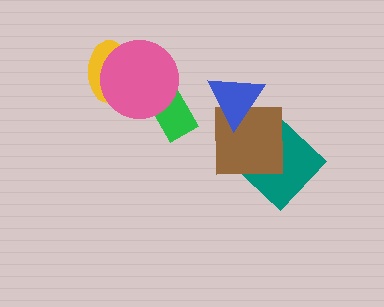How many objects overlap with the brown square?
2 objects overlap with the brown square.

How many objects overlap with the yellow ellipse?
1 object overlaps with the yellow ellipse.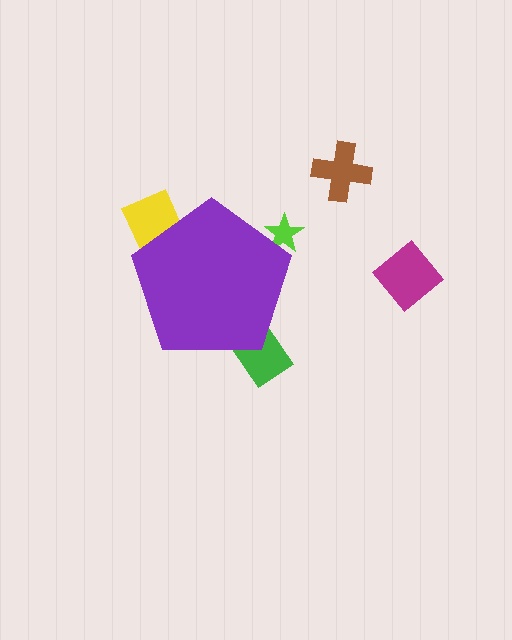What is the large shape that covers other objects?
A purple pentagon.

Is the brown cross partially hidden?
No, the brown cross is fully visible.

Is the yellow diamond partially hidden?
Yes, the yellow diamond is partially hidden behind the purple pentagon.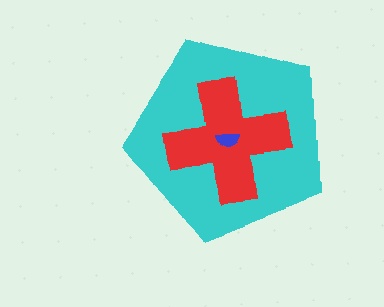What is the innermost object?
The blue semicircle.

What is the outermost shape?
The cyan pentagon.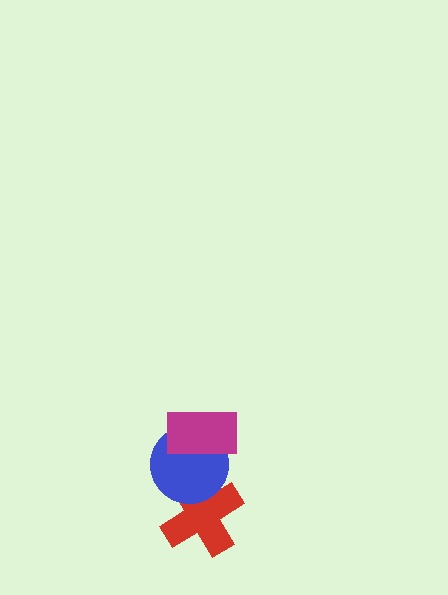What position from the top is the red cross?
The red cross is 3rd from the top.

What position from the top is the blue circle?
The blue circle is 2nd from the top.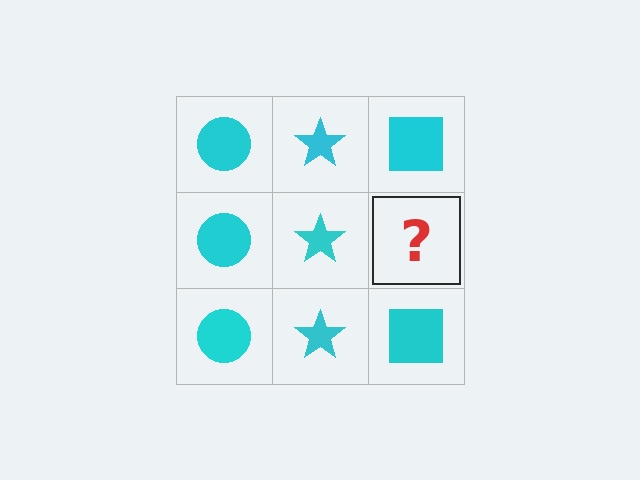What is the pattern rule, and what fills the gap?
The rule is that each column has a consistent shape. The gap should be filled with a cyan square.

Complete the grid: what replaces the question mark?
The question mark should be replaced with a cyan square.